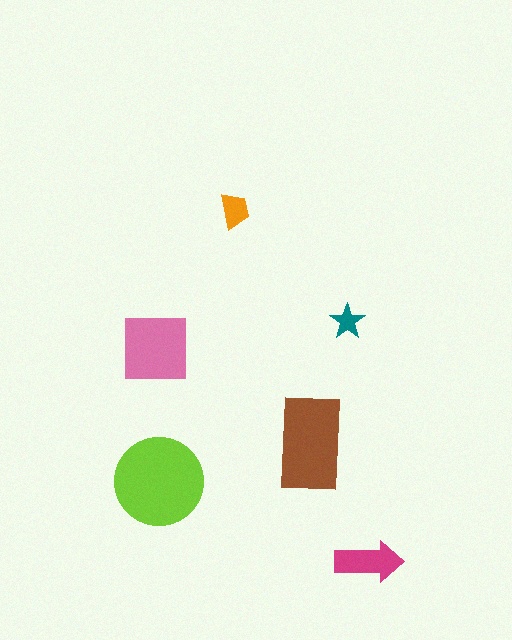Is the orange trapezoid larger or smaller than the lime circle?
Smaller.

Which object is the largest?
The lime circle.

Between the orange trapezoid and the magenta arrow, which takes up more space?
The magenta arrow.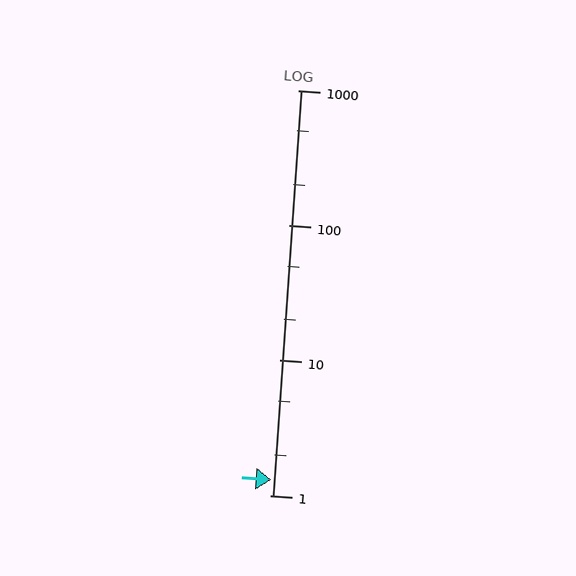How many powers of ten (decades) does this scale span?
The scale spans 3 decades, from 1 to 1000.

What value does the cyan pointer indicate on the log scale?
The pointer indicates approximately 1.3.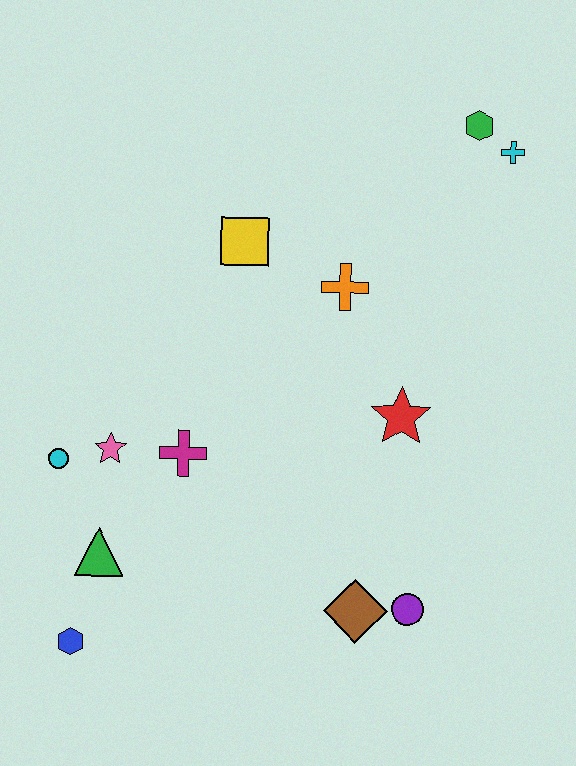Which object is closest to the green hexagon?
The cyan cross is closest to the green hexagon.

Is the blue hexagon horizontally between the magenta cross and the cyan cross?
No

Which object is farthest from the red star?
The blue hexagon is farthest from the red star.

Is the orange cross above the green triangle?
Yes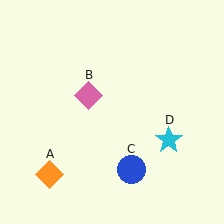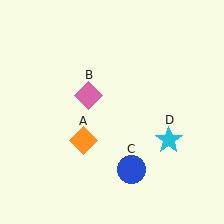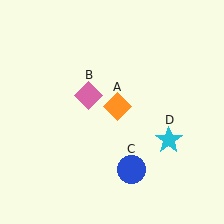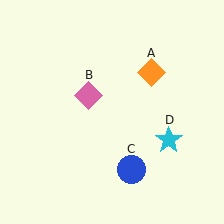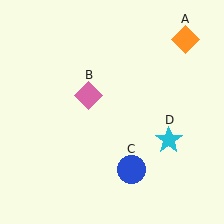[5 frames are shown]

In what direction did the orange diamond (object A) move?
The orange diamond (object A) moved up and to the right.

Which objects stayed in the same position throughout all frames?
Pink diamond (object B) and blue circle (object C) and cyan star (object D) remained stationary.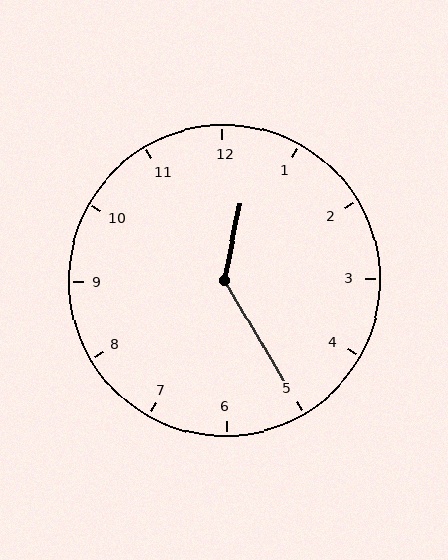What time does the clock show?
12:25.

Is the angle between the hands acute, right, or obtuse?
It is obtuse.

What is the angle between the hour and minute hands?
Approximately 138 degrees.